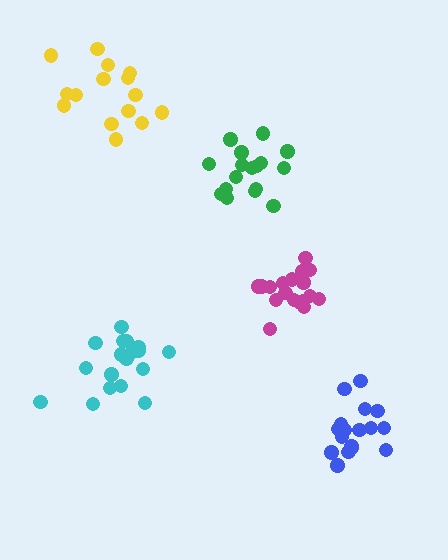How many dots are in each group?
Group 1: 17 dots, Group 2: 17 dots, Group 3: 15 dots, Group 4: 18 dots, Group 5: 18 dots (85 total).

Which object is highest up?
The yellow cluster is topmost.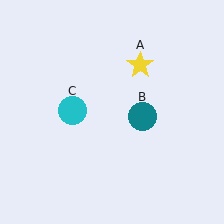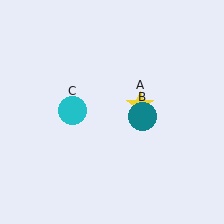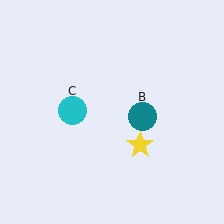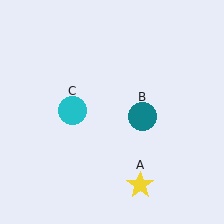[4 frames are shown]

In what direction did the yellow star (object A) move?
The yellow star (object A) moved down.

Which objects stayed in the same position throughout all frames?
Teal circle (object B) and cyan circle (object C) remained stationary.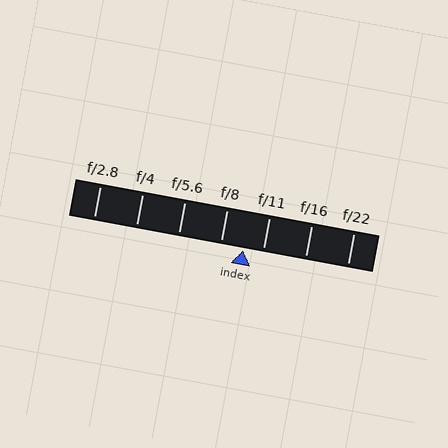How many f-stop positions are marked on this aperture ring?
There are 7 f-stop positions marked.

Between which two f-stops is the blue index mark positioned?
The index mark is between f/8 and f/11.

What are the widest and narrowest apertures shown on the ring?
The widest aperture shown is f/2.8 and the narrowest is f/22.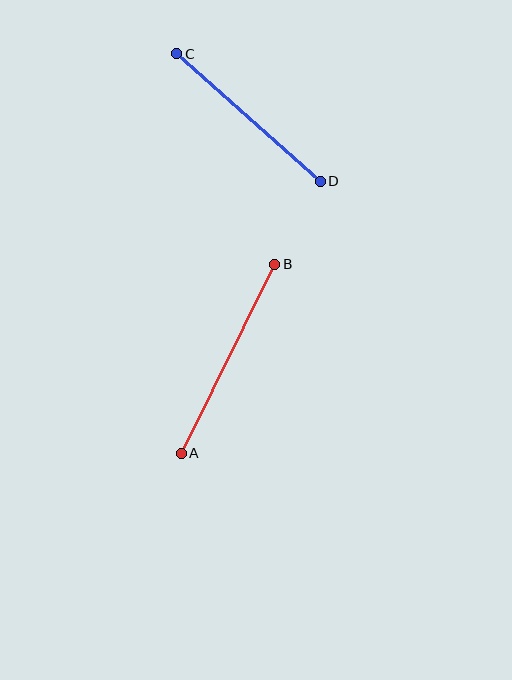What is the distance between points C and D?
The distance is approximately 192 pixels.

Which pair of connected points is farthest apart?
Points A and B are farthest apart.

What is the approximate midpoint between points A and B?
The midpoint is at approximately (228, 359) pixels.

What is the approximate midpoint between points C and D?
The midpoint is at approximately (248, 117) pixels.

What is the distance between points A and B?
The distance is approximately 211 pixels.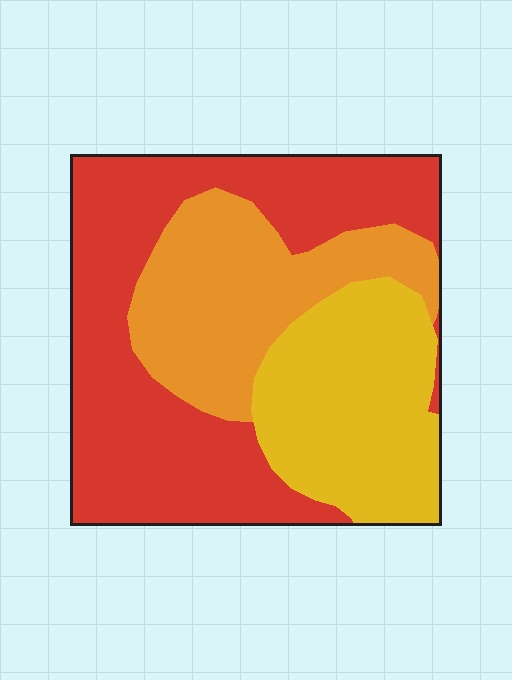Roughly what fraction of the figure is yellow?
Yellow takes up about one quarter (1/4) of the figure.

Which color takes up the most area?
Red, at roughly 45%.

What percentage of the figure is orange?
Orange takes up between a sixth and a third of the figure.